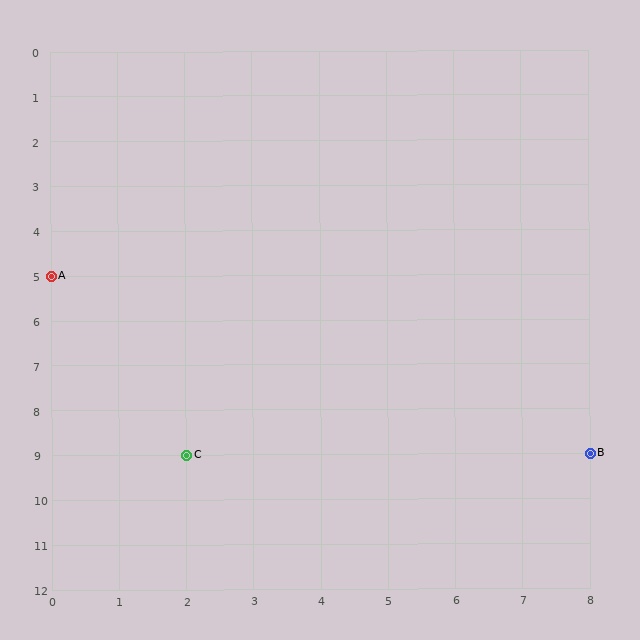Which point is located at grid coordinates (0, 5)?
Point A is at (0, 5).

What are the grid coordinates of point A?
Point A is at grid coordinates (0, 5).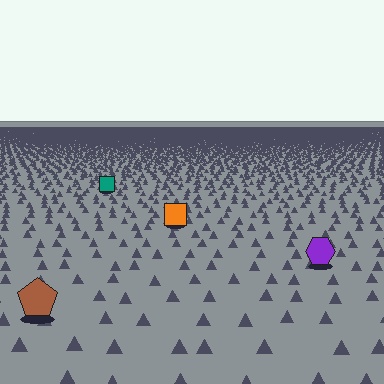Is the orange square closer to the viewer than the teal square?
Yes. The orange square is closer — you can tell from the texture gradient: the ground texture is coarser near it.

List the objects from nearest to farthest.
From nearest to farthest: the brown pentagon, the purple hexagon, the orange square, the teal square.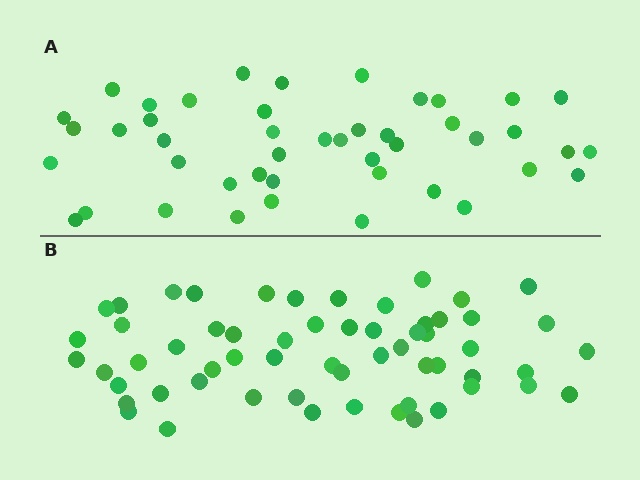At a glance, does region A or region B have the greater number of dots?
Region B (the bottom region) has more dots.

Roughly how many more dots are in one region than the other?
Region B has approximately 15 more dots than region A.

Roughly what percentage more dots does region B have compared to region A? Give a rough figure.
About 30% more.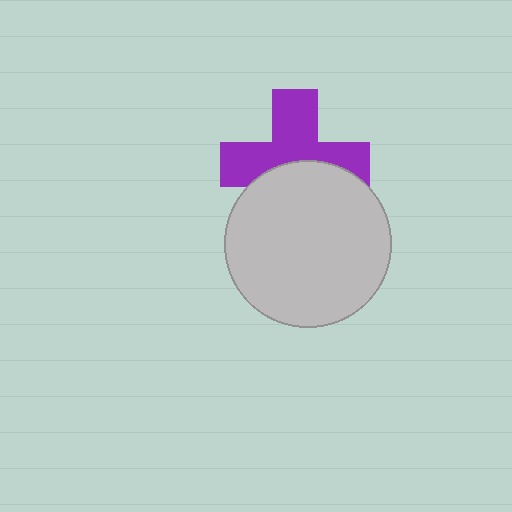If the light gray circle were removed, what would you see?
You would see the complete purple cross.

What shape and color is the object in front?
The object in front is a light gray circle.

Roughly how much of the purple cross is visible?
About half of it is visible (roughly 59%).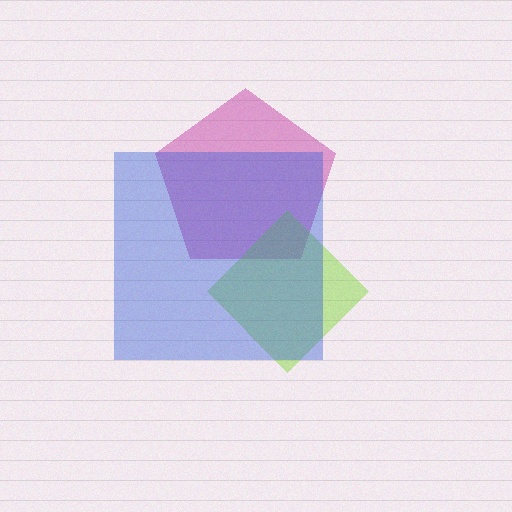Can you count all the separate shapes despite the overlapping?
Yes, there are 3 separate shapes.